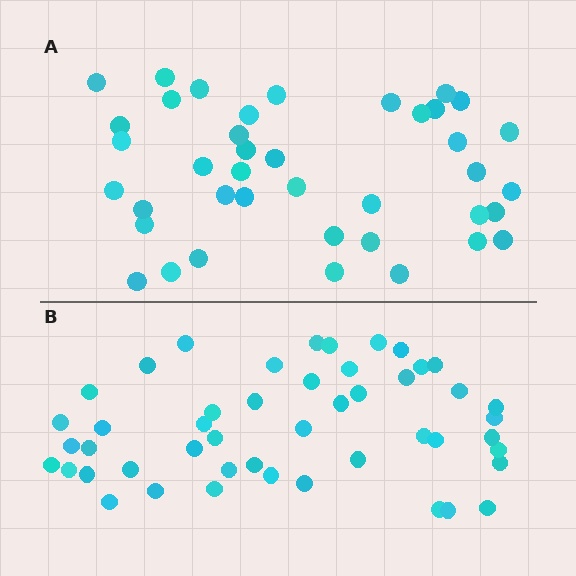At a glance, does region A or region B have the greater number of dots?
Region B (the bottom region) has more dots.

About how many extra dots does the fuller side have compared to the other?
Region B has roughly 8 or so more dots than region A.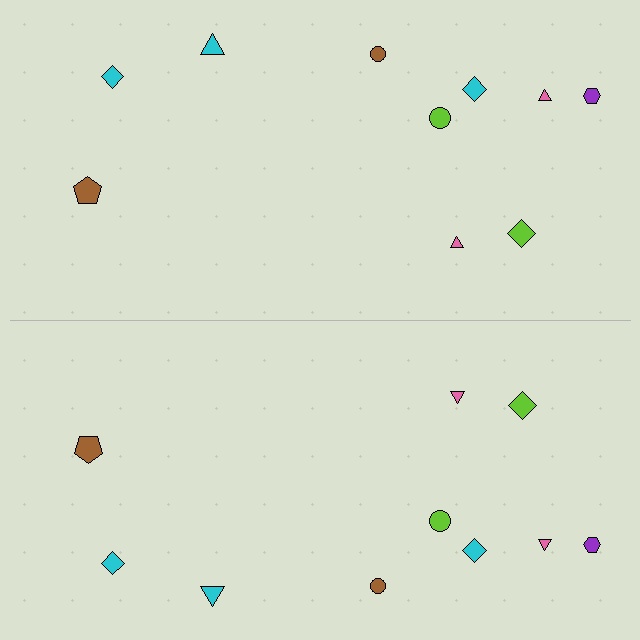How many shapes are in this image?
There are 20 shapes in this image.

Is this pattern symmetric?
Yes, this pattern has bilateral (reflection) symmetry.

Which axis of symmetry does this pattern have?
The pattern has a horizontal axis of symmetry running through the center of the image.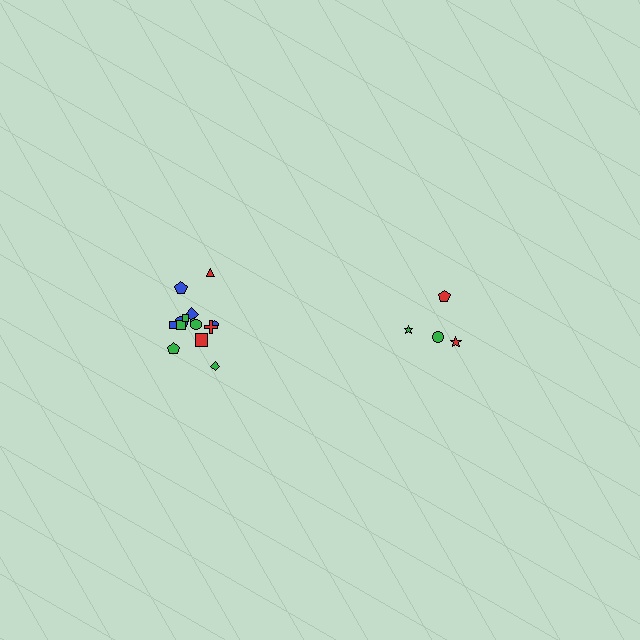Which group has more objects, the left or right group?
The left group.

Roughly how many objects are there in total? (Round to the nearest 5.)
Roughly 20 objects in total.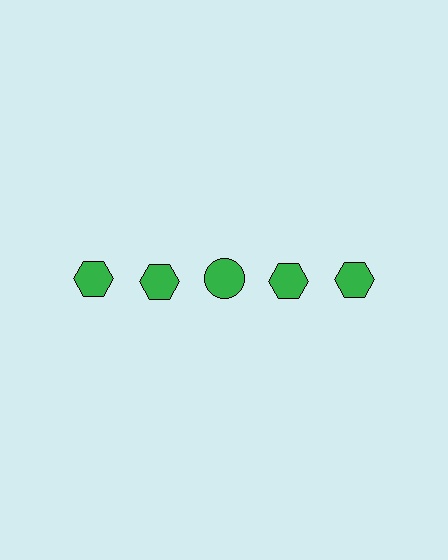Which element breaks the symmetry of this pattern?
The green circle in the top row, center column breaks the symmetry. All other shapes are green hexagons.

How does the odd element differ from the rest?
It has a different shape: circle instead of hexagon.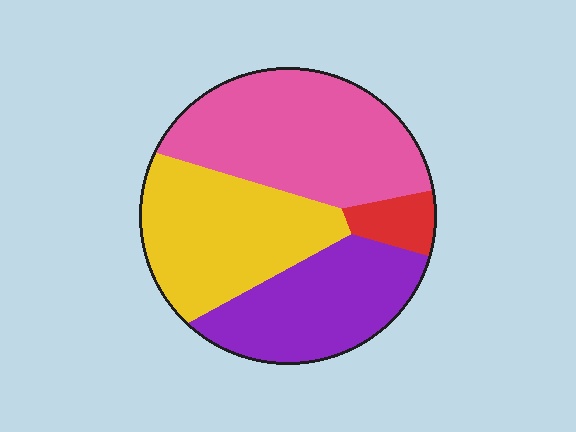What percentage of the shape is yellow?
Yellow covers 31% of the shape.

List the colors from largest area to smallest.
From largest to smallest: pink, yellow, purple, red.